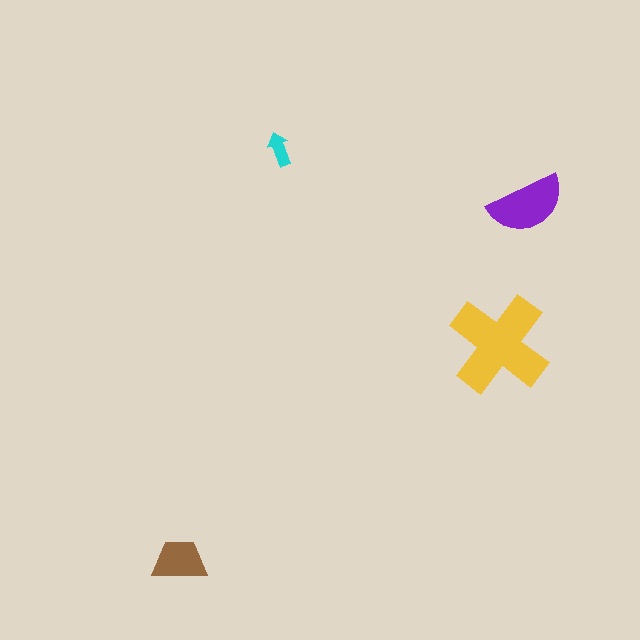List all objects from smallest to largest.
The cyan arrow, the brown trapezoid, the purple semicircle, the yellow cross.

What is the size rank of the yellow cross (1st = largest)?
1st.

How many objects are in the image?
There are 4 objects in the image.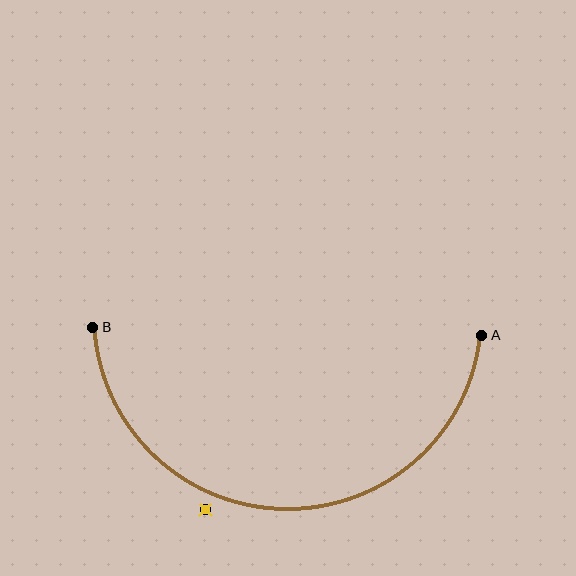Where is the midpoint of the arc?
The arc midpoint is the point on the curve farthest from the straight line joining A and B. It sits below that line.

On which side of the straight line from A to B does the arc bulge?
The arc bulges below the straight line connecting A and B.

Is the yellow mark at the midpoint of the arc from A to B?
No — the yellow mark does not lie on the arc at all. It sits slightly outside the curve.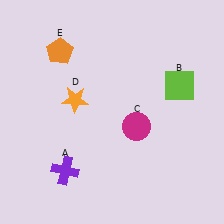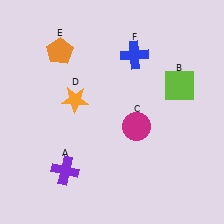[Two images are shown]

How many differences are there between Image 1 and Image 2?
There is 1 difference between the two images.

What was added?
A blue cross (F) was added in Image 2.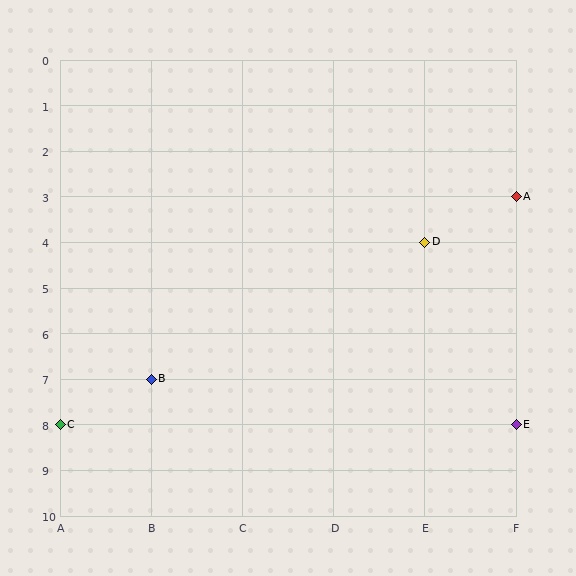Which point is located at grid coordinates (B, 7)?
Point B is at (B, 7).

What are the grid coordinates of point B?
Point B is at grid coordinates (B, 7).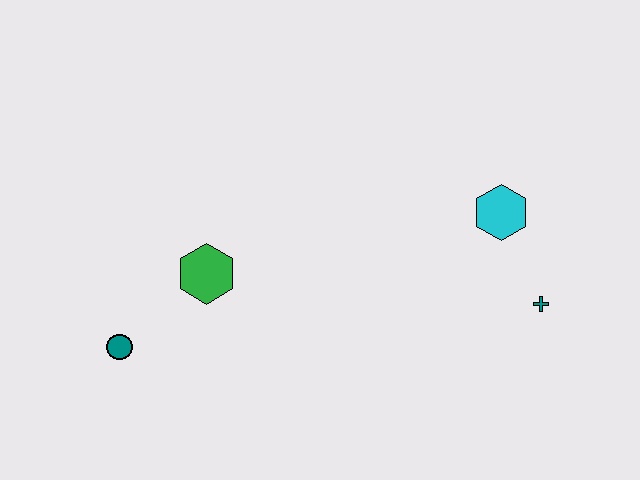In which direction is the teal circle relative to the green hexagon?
The teal circle is to the left of the green hexagon.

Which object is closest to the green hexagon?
The teal circle is closest to the green hexagon.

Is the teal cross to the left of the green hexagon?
No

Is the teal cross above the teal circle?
Yes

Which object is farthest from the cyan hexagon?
The teal circle is farthest from the cyan hexagon.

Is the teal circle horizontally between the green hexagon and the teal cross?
No